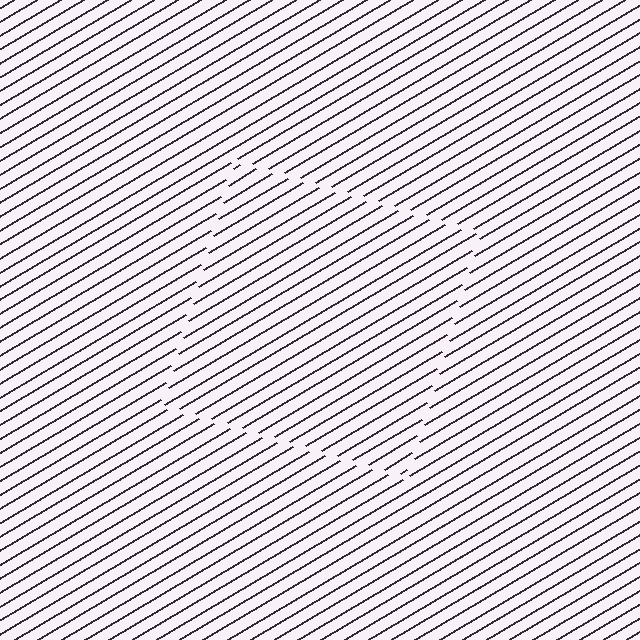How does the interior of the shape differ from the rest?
The interior of the shape contains the same grating, shifted by half a period — the contour is defined by the phase discontinuity where line-ends from the inner and outer gratings abut.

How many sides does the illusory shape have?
4 sides — the line-ends trace a square.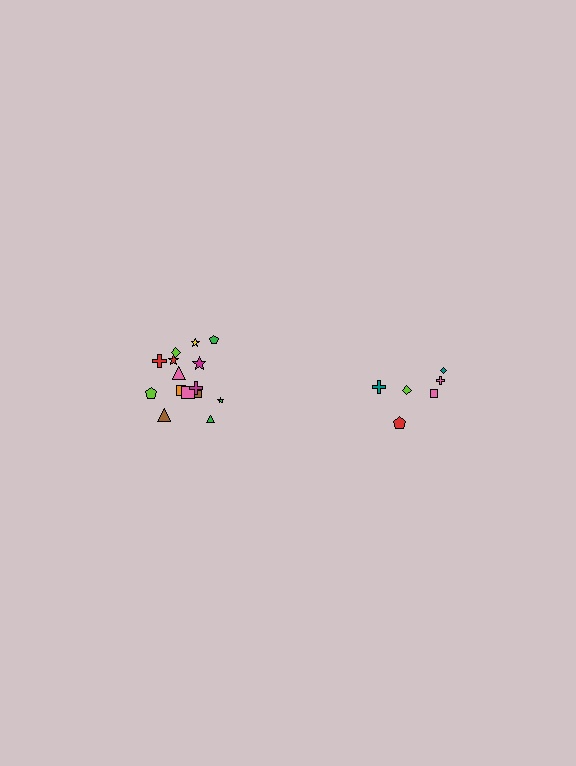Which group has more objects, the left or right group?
The left group.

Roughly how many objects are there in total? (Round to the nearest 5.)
Roughly 20 objects in total.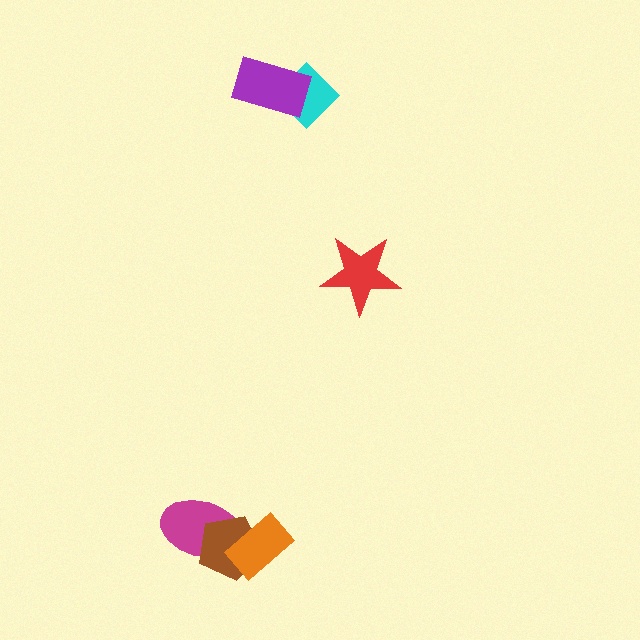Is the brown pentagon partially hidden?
Yes, it is partially covered by another shape.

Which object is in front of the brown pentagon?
The orange rectangle is in front of the brown pentagon.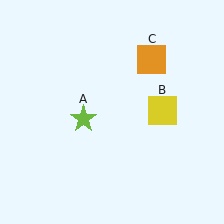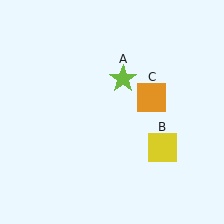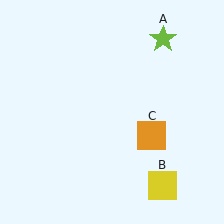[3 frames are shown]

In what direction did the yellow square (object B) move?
The yellow square (object B) moved down.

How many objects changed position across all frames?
3 objects changed position: lime star (object A), yellow square (object B), orange square (object C).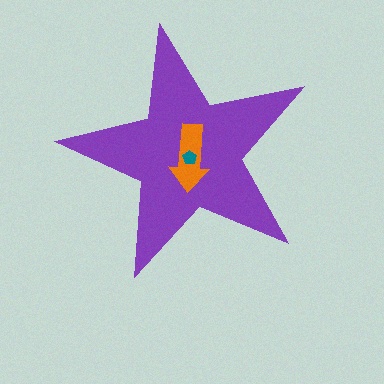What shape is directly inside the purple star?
The orange arrow.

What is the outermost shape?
The purple star.